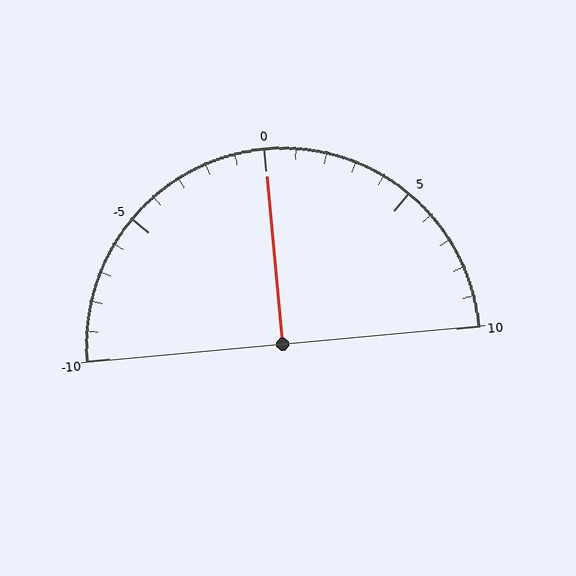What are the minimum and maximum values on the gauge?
The gauge ranges from -10 to 10.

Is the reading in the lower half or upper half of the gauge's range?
The reading is in the upper half of the range (-10 to 10).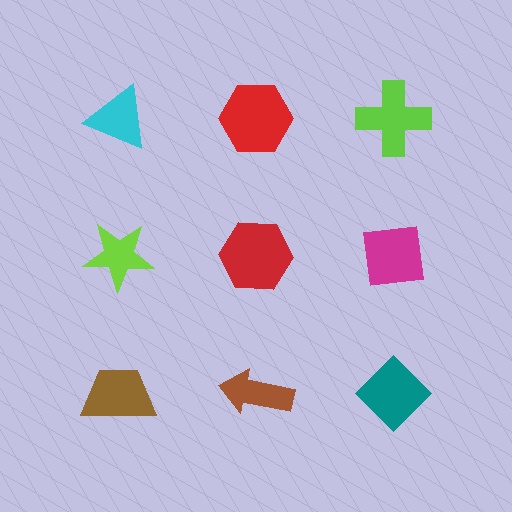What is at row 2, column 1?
A lime star.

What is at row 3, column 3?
A teal diamond.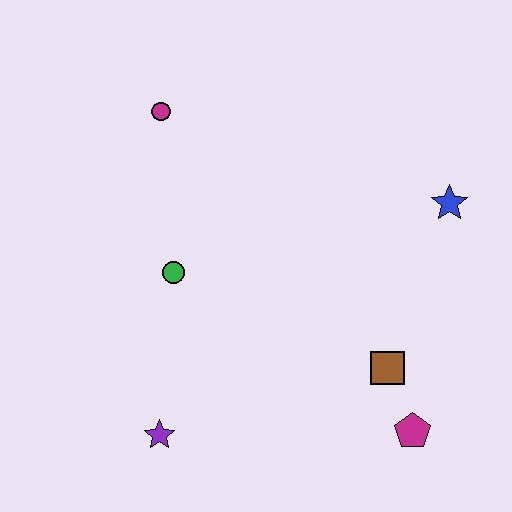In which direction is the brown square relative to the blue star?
The brown square is below the blue star.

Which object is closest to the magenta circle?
The green circle is closest to the magenta circle.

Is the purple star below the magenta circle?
Yes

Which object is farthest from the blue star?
The purple star is farthest from the blue star.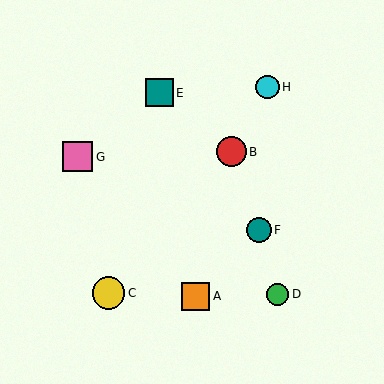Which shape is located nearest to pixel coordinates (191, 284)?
The orange square (labeled A) at (196, 296) is nearest to that location.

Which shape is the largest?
The yellow circle (labeled C) is the largest.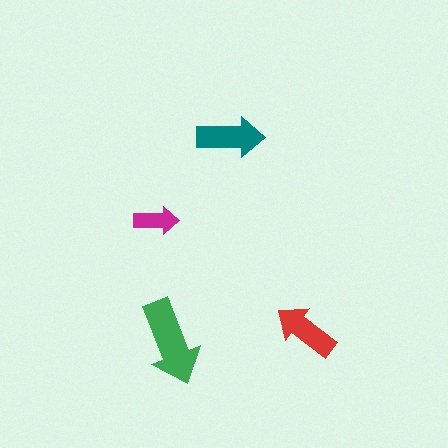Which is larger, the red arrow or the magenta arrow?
The red one.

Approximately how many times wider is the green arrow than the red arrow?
About 1.5 times wider.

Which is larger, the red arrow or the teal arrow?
The teal one.